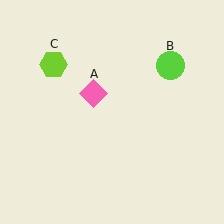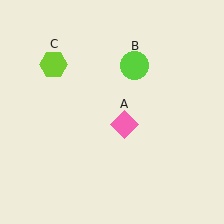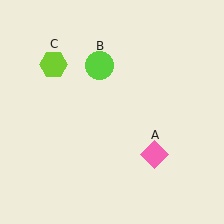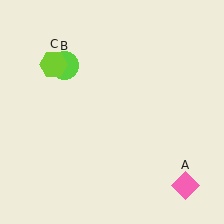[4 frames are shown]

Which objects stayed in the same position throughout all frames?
Lime hexagon (object C) remained stationary.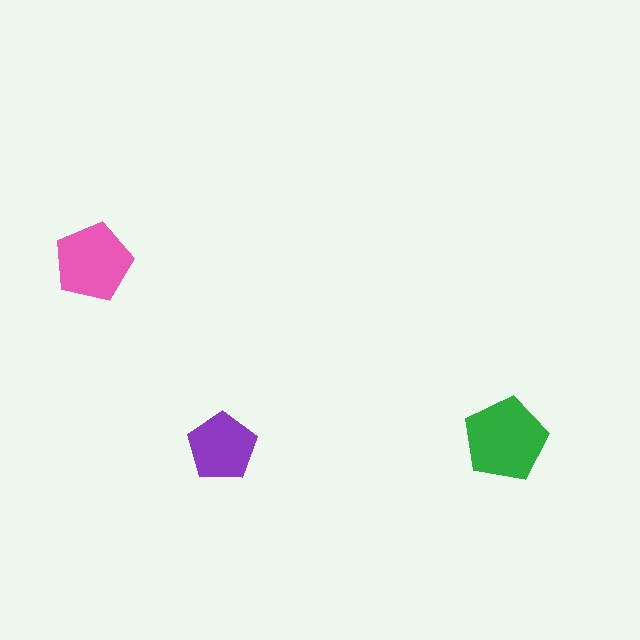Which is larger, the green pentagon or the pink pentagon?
The green one.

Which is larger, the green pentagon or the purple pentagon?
The green one.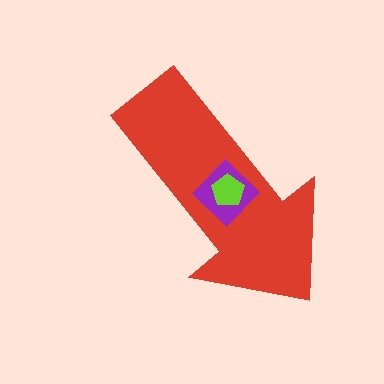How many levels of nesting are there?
3.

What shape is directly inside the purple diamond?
The lime pentagon.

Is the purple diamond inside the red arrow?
Yes.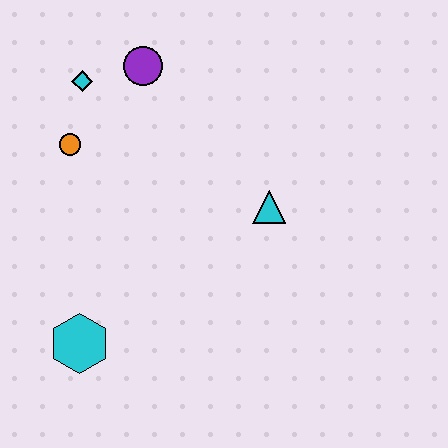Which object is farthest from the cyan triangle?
The cyan hexagon is farthest from the cyan triangle.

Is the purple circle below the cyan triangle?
No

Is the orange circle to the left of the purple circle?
Yes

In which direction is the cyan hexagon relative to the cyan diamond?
The cyan hexagon is below the cyan diamond.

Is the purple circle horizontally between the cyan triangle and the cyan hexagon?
Yes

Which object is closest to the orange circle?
The cyan diamond is closest to the orange circle.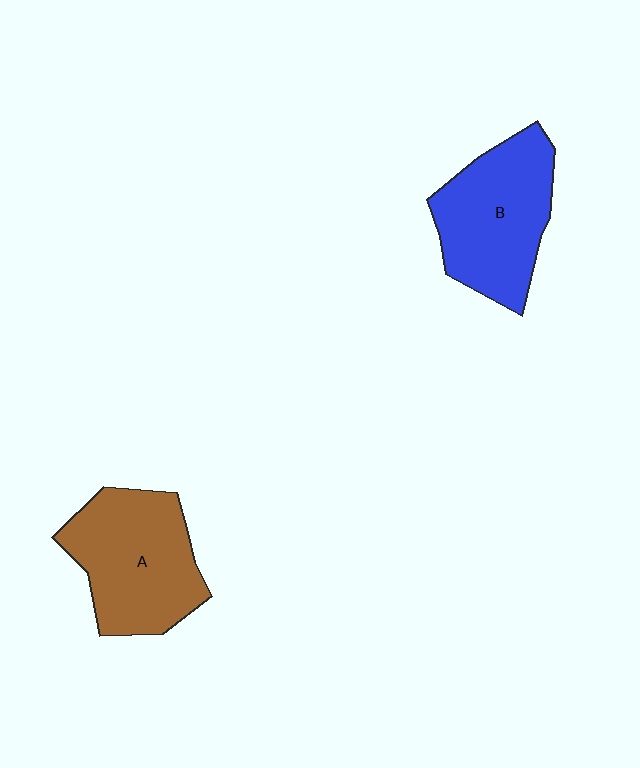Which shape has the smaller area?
Shape B (blue).